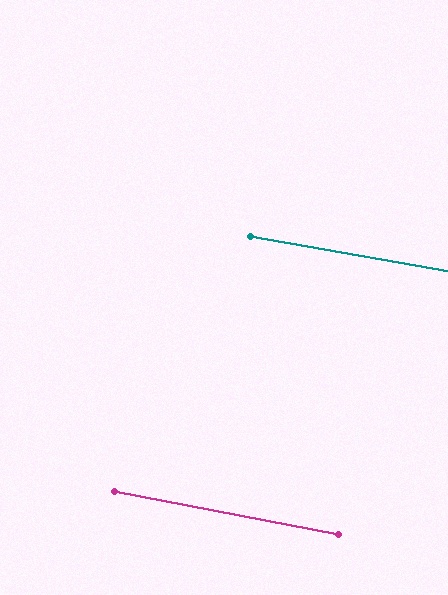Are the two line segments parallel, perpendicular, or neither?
Parallel — their directions differ by only 1.1°.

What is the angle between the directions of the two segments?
Approximately 1 degree.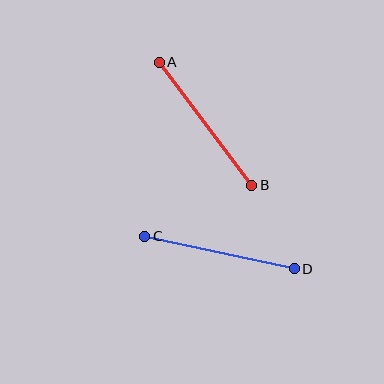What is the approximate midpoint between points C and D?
The midpoint is at approximately (220, 253) pixels.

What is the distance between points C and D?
The distance is approximately 153 pixels.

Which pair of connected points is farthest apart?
Points A and B are farthest apart.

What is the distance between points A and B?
The distance is approximately 154 pixels.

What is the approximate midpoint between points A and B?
The midpoint is at approximately (205, 124) pixels.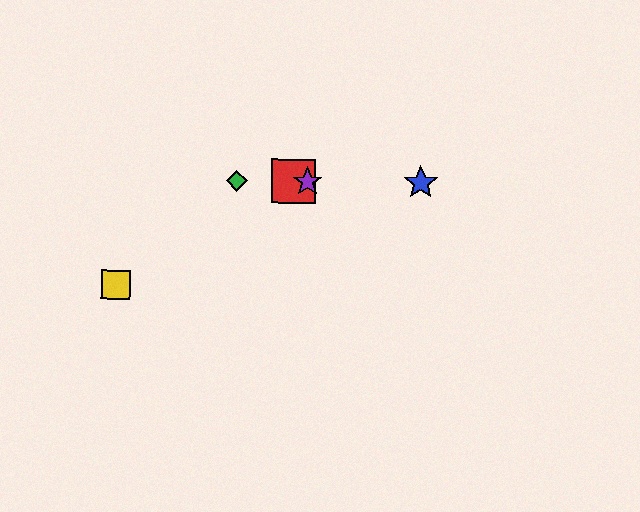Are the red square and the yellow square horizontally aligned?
No, the red square is at y≈181 and the yellow square is at y≈284.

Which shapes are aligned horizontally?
The red square, the blue star, the green diamond, the purple star are aligned horizontally.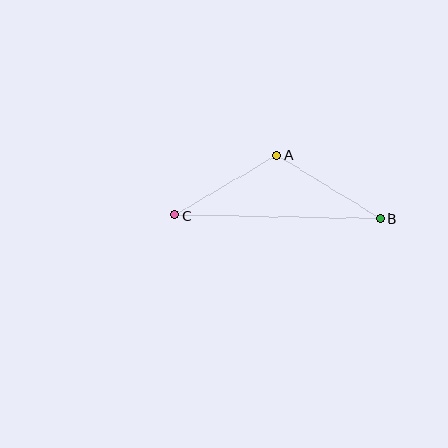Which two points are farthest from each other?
Points B and C are farthest from each other.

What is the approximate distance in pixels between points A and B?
The distance between A and B is approximately 121 pixels.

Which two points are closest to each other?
Points A and C are closest to each other.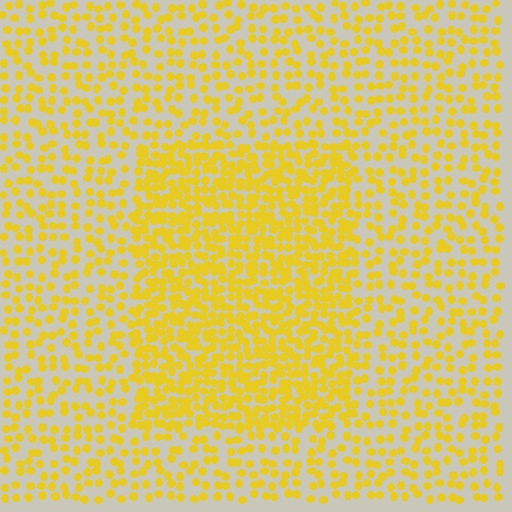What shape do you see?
I see a rectangle.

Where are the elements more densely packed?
The elements are more densely packed inside the rectangle boundary.